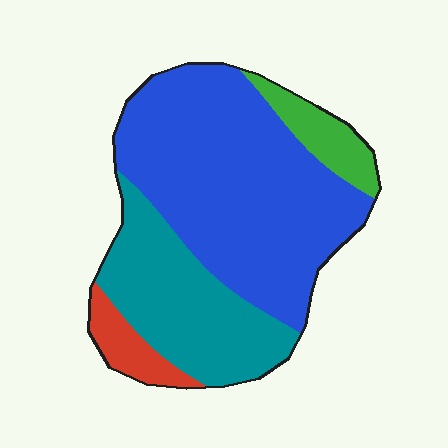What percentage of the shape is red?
Red covers 7% of the shape.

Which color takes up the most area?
Blue, at roughly 55%.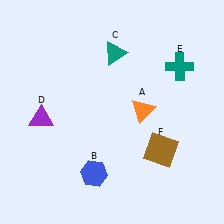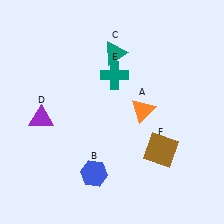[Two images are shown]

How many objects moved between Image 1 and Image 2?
1 object moved between the two images.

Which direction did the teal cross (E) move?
The teal cross (E) moved left.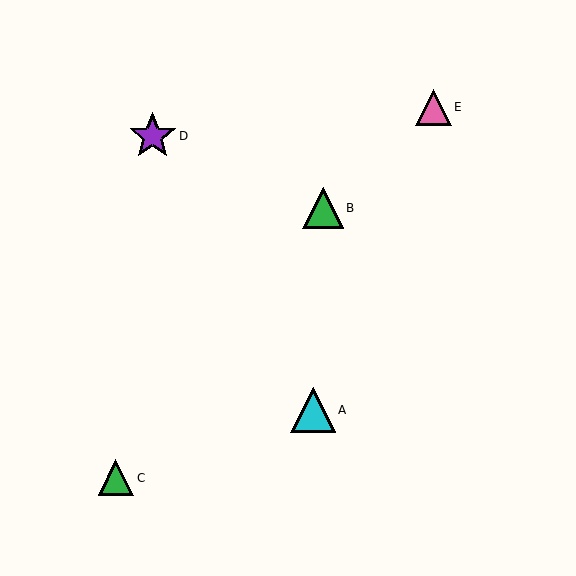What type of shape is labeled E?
Shape E is a pink triangle.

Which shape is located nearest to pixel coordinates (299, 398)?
The cyan triangle (labeled A) at (313, 410) is nearest to that location.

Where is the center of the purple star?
The center of the purple star is at (153, 136).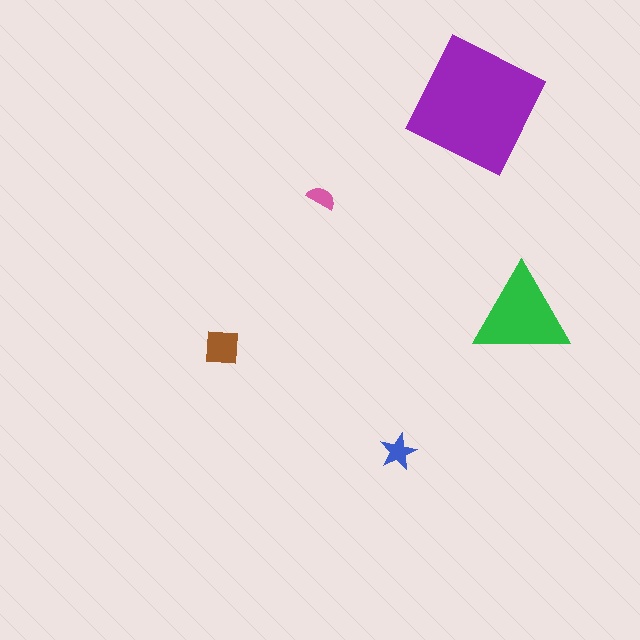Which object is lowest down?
The blue star is bottommost.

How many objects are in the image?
There are 5 objects in the image.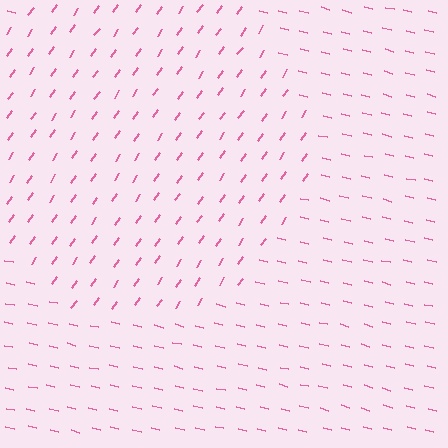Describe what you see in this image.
The image is filled with small pink line segments. A circle region in the image has lines oriented differently from the surrounding lines, creating a visible texture boundary.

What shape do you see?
I see a circle.